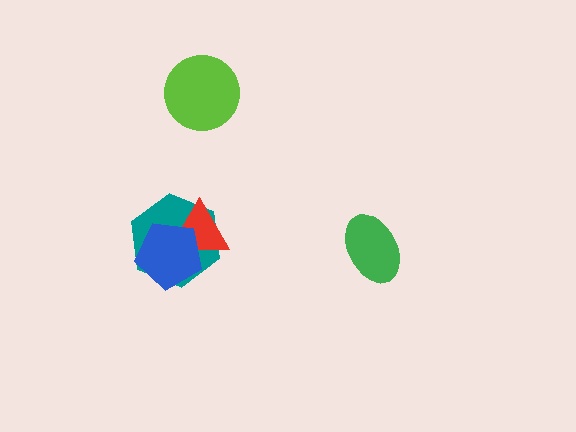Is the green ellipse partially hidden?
No, no other shape covers it.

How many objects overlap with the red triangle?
2 objects overlap with the red triangle.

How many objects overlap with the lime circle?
0 objects overlap with the lime circle.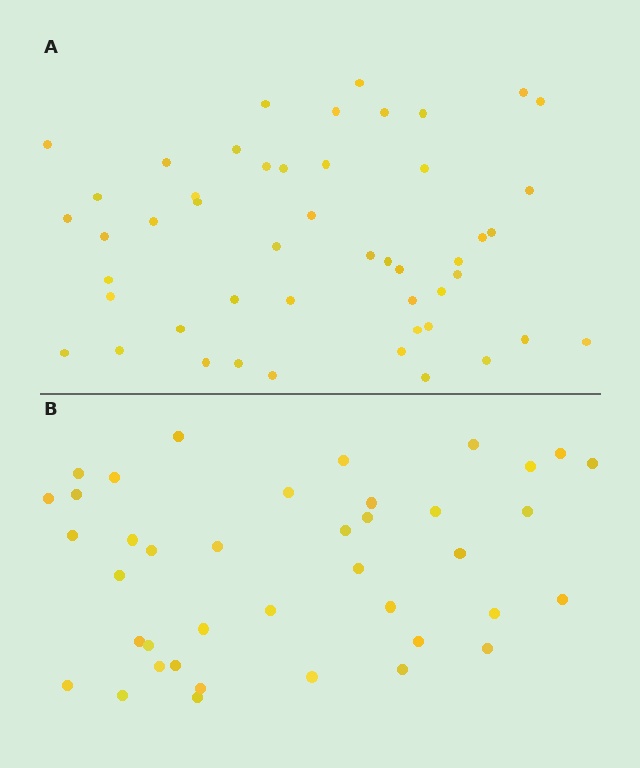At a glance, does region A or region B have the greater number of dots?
Region A (the top region) has more dots.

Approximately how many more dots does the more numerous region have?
Region A has roughly 8 or so more dots than region B.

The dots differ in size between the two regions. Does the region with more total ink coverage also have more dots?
No. Region B has more total ink coverage because its dots are larger, but region A actually contains more individual dots. Total area can be misleading — the number of items is what matters here.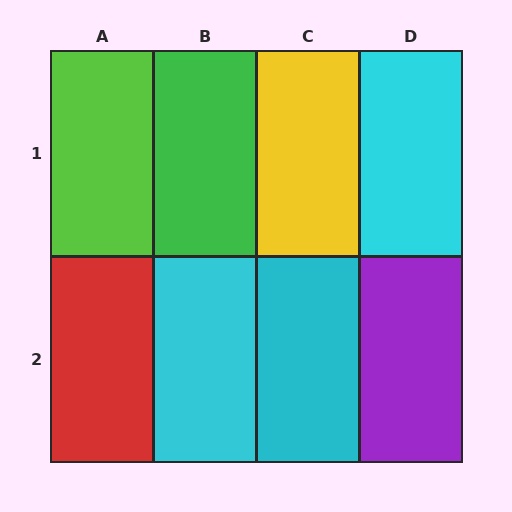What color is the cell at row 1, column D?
Cyan.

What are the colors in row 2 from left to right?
Red, cyan, cyan, purple.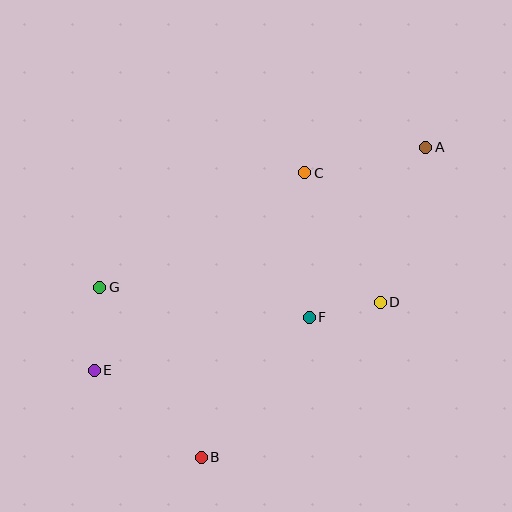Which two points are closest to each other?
Points D and F are closest to each other.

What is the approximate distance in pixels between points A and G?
The distance between A and G is approximately 355 pixels.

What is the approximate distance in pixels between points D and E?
The distance between D and E is approximately 294 pixels.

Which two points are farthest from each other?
Points A and E are farthest from each other.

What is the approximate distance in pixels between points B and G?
The distance between B and G is approximately 198 pixels.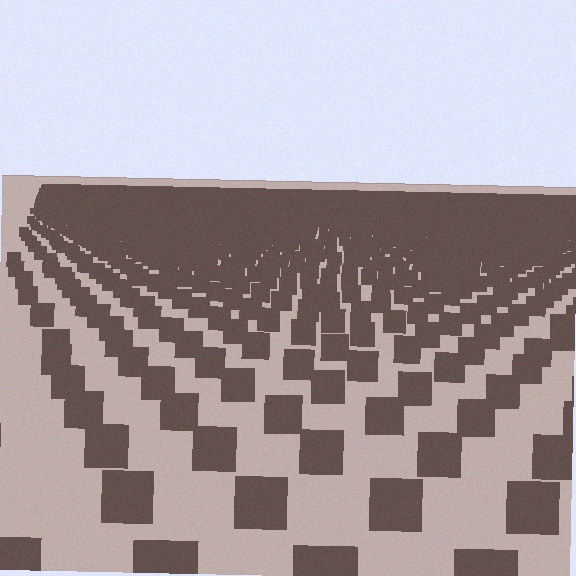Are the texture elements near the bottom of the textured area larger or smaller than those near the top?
Larger. Near the bottom, elements are closer to the viewer and appear at a bigger on-screen size.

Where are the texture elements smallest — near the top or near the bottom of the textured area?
Near the top.